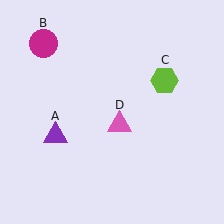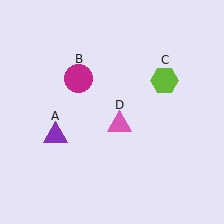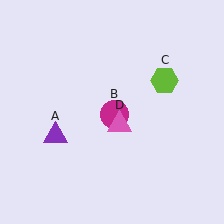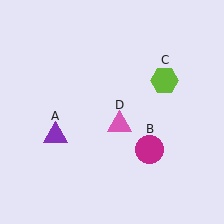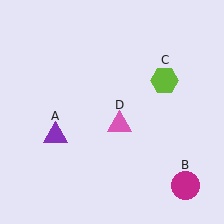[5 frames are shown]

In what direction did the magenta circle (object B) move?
The magenta circle (object B) moved down and to the right.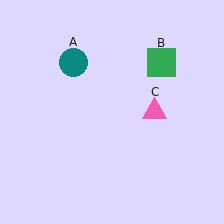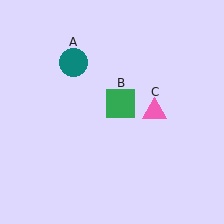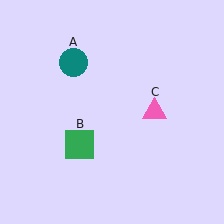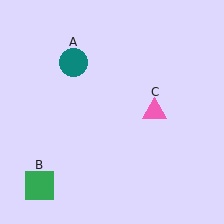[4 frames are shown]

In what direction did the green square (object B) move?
The green square (object B) moved down and to the left.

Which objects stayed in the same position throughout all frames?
Teal circle (object A) and pink triangle (object C) remained stationary.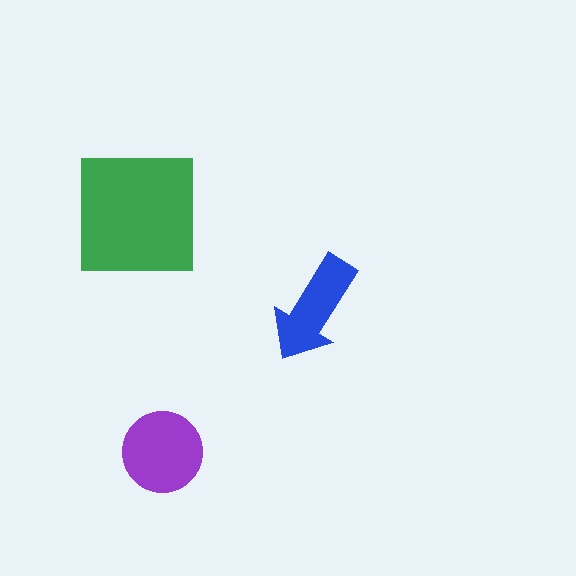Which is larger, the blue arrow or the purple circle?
The purple circle.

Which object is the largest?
The green square.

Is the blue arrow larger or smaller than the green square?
Smaller.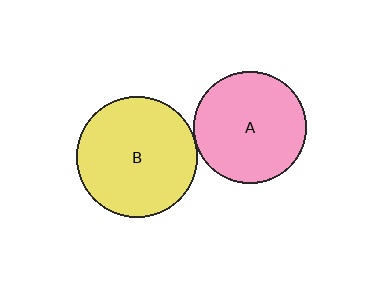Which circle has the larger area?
Circle B (yellow).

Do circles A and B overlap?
Yes.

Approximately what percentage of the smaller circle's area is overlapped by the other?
Approximately 5%.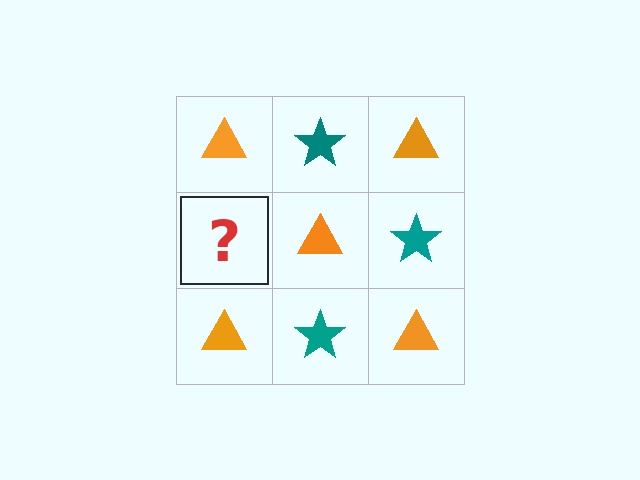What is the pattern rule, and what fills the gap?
The rule is that it alternates orange triangle and teal star in a checkerboard pattern. The gap should be filled with a teal star.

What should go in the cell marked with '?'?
The missing cell should contain a teal star.